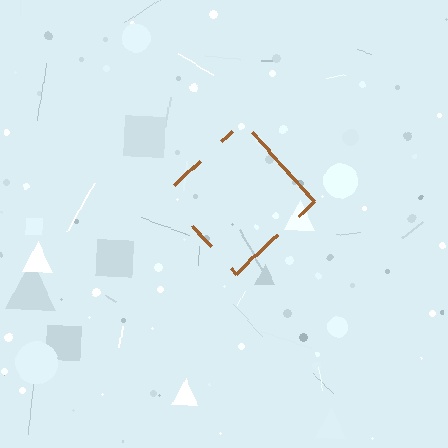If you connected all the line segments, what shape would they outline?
They would outline a diamond.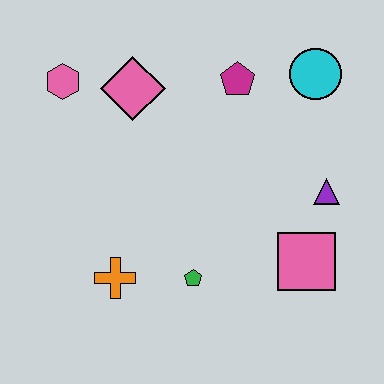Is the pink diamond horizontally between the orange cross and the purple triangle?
Yes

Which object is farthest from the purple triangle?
The pink hexagon is farthest from the purple triangle.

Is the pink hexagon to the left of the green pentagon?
Yes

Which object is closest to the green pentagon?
The orange cross is closest to the green pentagon.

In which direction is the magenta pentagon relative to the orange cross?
The magenta pentagon is above the orange cross.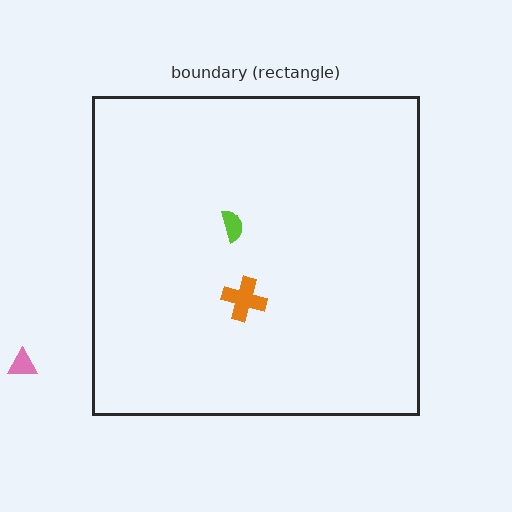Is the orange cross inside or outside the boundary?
Inside.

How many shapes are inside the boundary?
2 inside, 1 outside.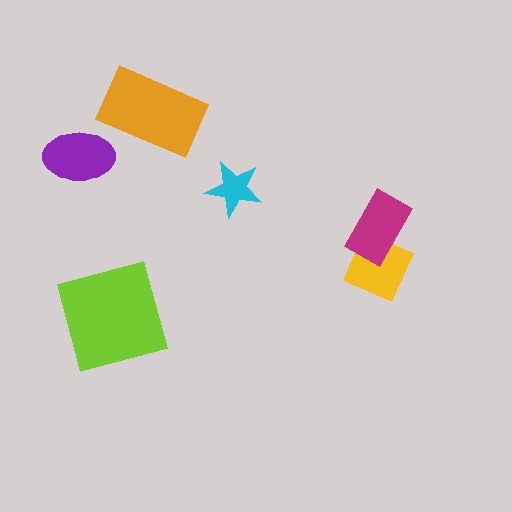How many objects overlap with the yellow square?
1 object overlaps with the yellow square.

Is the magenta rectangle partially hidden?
No, no other shape covers it.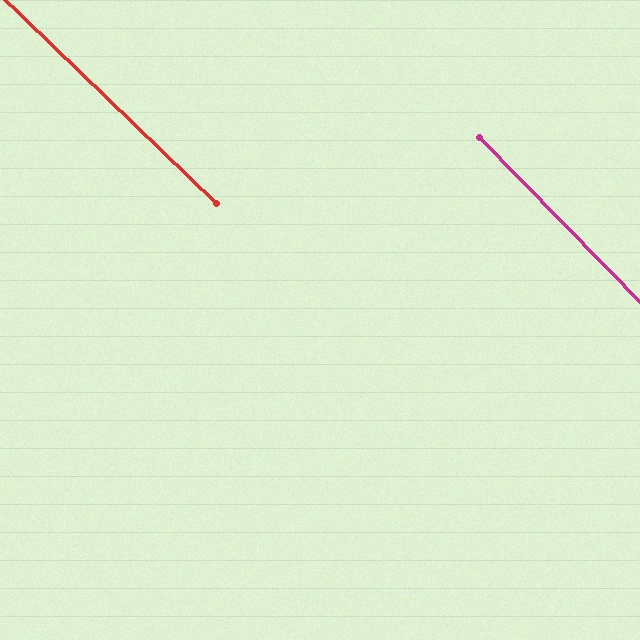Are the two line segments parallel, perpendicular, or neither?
Parallel — their directions differ by only 1.9°.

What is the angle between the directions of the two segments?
Approximately 2 degrees.